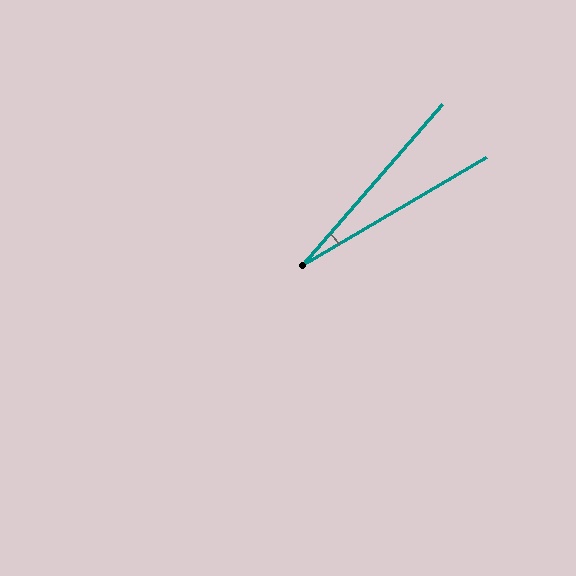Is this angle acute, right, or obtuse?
It is acute.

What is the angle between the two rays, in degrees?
Approximately 19 degrees.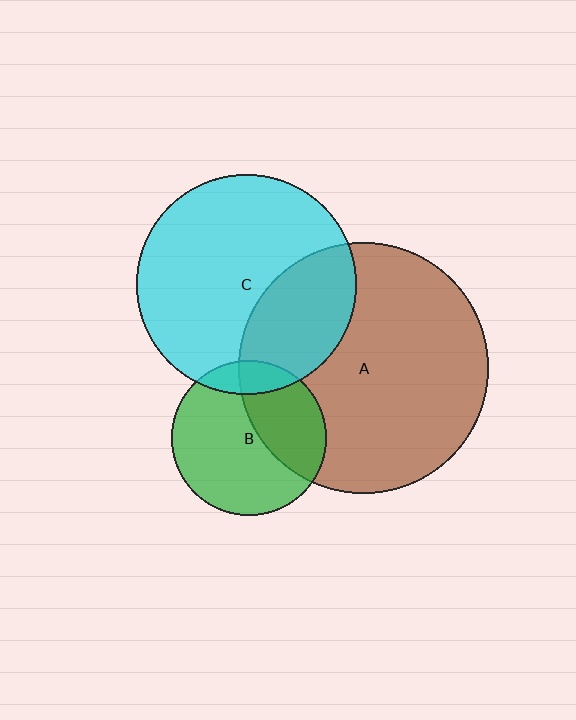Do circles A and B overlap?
Yes.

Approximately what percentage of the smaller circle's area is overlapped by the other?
Approximately 35%.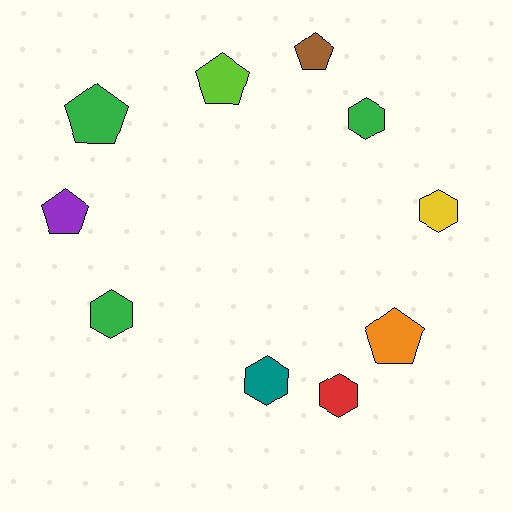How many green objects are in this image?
There are 3 green objects.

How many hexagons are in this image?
There are 5 hexagons.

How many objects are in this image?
There are 10 objects.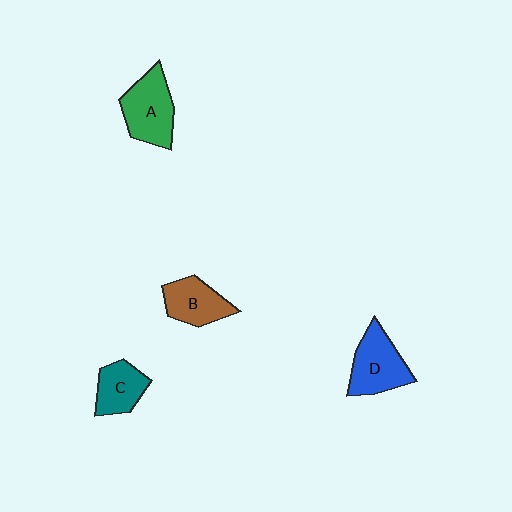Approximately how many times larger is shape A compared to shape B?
Approximately 1.2 times.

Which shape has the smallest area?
Shape C (teal).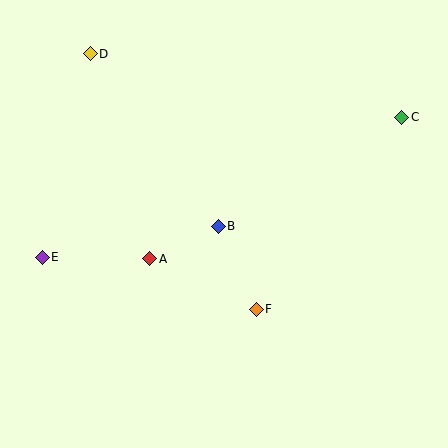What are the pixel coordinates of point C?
Point C is at (402, 117).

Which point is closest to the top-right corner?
Point C is closest to the top-right corner.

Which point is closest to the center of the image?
Point B at (218, 226) is closest to the center.